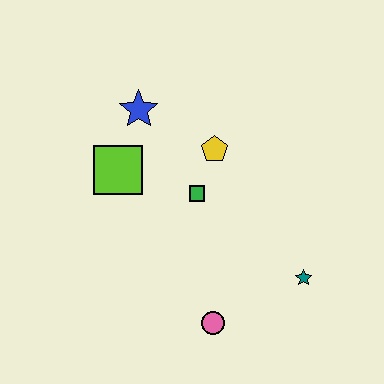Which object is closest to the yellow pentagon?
The green square is closest to the yellow pentagon.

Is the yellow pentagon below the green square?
No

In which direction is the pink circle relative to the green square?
The pink circle is below the green square.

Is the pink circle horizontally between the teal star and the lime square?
Yes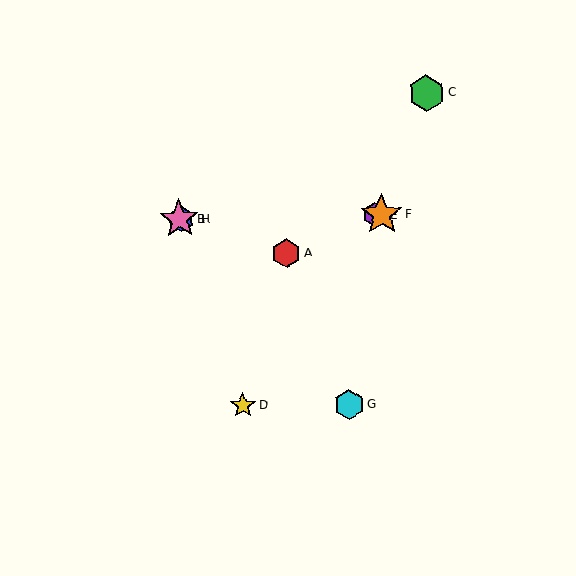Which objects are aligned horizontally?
Objects B, E, F, H are aligned horizontally.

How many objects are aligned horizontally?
4 objects (B, E, F, H) are aligned horizontally.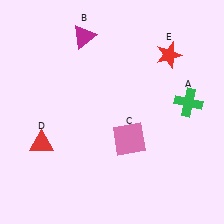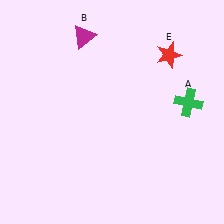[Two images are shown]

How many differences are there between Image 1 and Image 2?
There are 2 differences between the two images.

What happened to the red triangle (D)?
The red triangle (D) was removed in Image 2. It was in the bottom-left area of Image 1.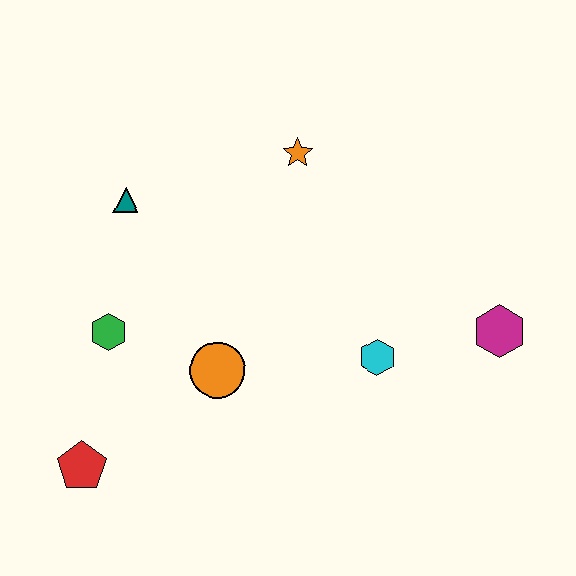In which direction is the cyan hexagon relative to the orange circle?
The cyan hexagon is to the right of the orange circle.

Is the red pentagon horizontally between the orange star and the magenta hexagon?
No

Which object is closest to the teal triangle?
The green hexagon is closest to the teal triangle.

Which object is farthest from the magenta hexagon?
The red pentagon is farthest from the magenta hexagon.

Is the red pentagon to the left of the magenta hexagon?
Yes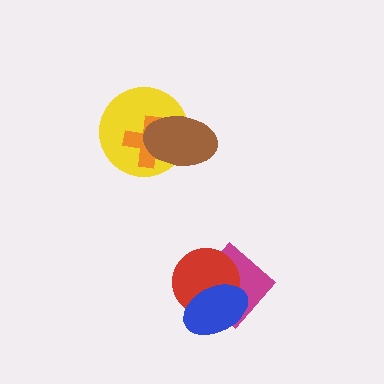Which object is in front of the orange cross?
The brown ellipse is in front of the orange cross.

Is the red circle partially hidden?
Yes, it is partially covered by another shape.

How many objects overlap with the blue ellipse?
2 objects overlap with the blue ellipse.